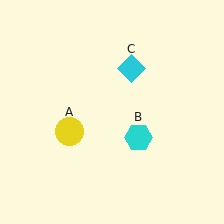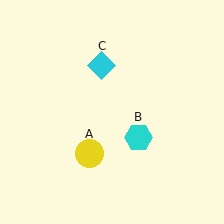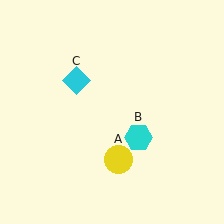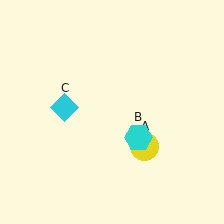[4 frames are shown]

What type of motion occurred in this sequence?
The yellow circle (object A), cyan diamond (object C) rotated counterclockwise around the center of the scene.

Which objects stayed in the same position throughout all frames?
Cyan hexagon (object B) remained stationary.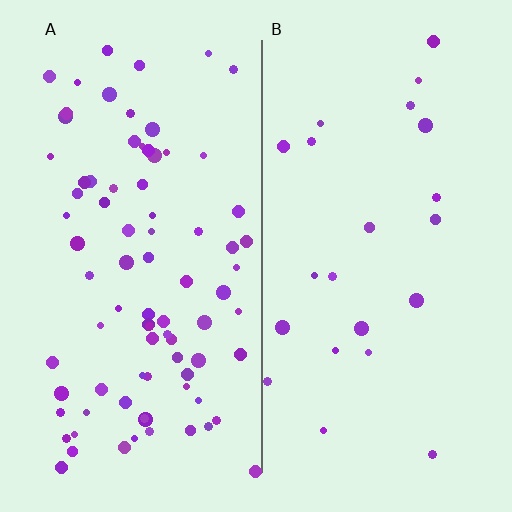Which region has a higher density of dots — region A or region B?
A (the left).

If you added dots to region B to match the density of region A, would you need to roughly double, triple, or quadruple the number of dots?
Approximately quadruple.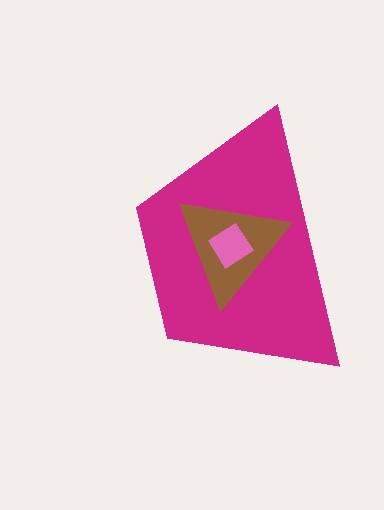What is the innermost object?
The pink diamond.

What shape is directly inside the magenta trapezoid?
The brown triangle.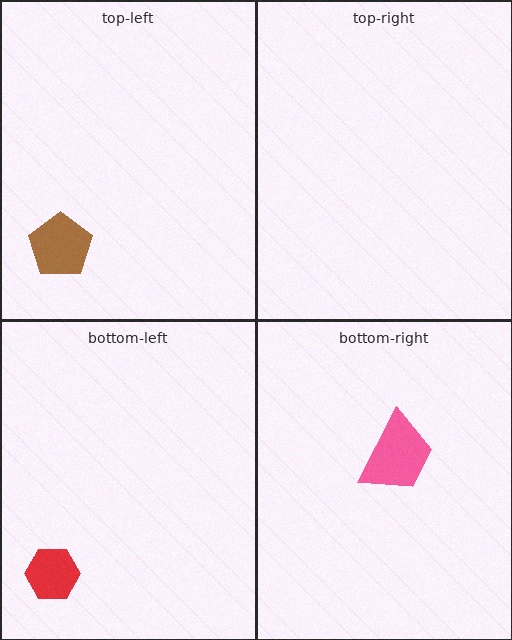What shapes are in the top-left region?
The brown pentagon.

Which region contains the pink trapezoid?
The bottom-right region.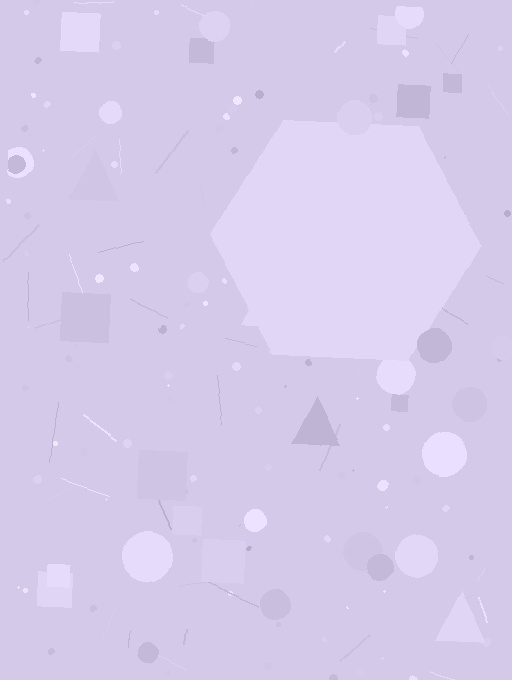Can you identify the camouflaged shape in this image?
The camouflaged shape is a hexagon.